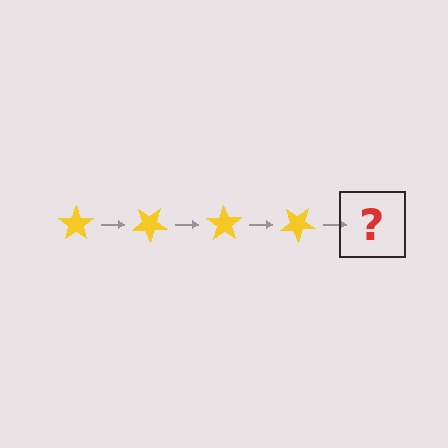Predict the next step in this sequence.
The next step is a yellow star rotated 140 degrees.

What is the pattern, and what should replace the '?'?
The pattern is that the star rotates 35 degrees each step. The '?' should be a yellow star rotated 140 degrees.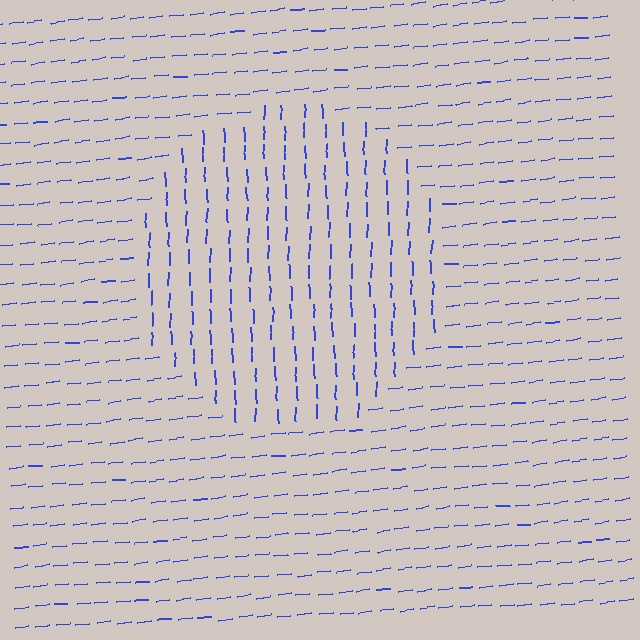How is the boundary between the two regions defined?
The boundary is defined purely by a change in line orientation (approximately 82 degrees difference). All lines are the same color and thickness.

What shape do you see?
I see a circle.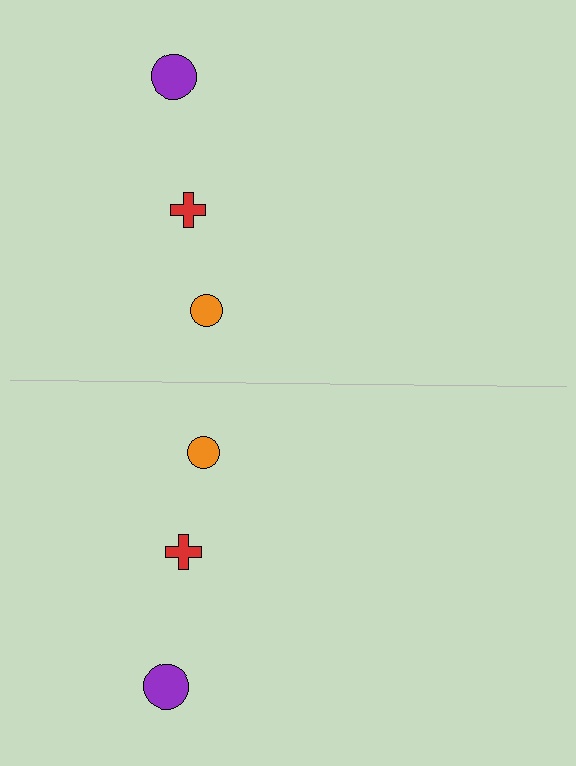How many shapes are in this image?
There are 6 shapes in this image.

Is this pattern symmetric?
Yes, this pattern has bilateral (reflection) symmetry.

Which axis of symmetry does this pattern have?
The pattern has a horizontal axis of symmetry running through the center of the image.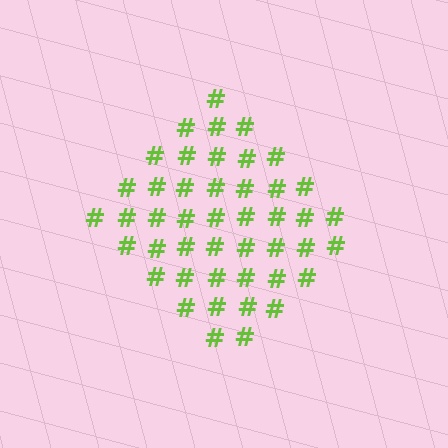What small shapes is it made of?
It is made of small hash symbols.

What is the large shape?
The large shape is a diamond.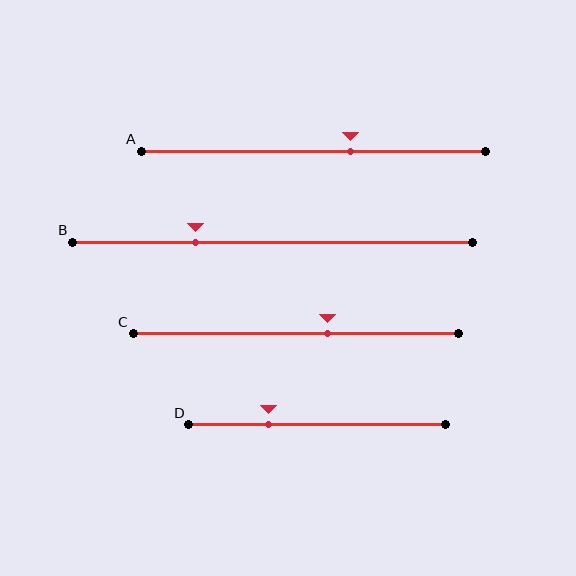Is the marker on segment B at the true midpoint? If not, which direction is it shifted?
No, the marker on segment B is shifted to the left by about 19% of the segment length.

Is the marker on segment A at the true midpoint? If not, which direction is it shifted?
No, the marker on segment A is shifted to the right by about 11% of the segment length.